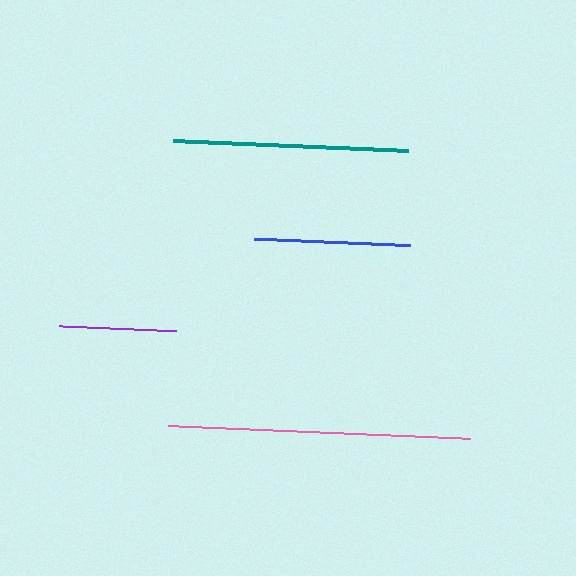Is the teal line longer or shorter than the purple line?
The teal line is longer than the purple line.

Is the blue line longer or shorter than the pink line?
The pink line is longer than the blue line.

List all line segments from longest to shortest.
From longest to shortest: pink, teal, blue, purple.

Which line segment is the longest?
The pink line is the longest at approximately 301 pixels.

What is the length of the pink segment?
The pink segment is approximately 301 pixels long.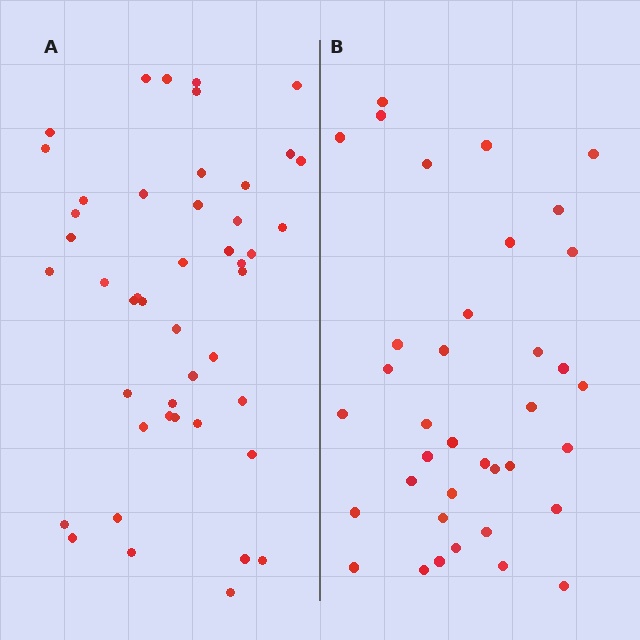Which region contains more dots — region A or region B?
Region A (the left region) has more dots.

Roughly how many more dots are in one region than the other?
Region A has roughly 8 or so more dots than region B.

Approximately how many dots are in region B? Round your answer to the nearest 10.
About 40 dots. (The exact count is 37, which rounds to 40.)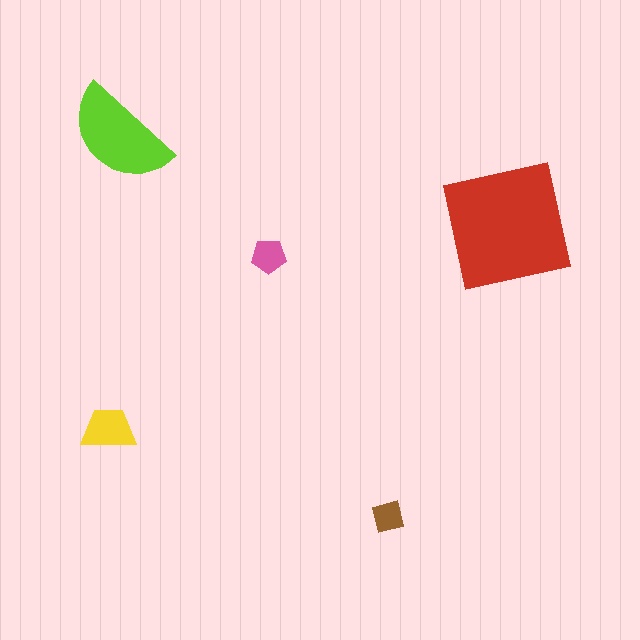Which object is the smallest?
The brown square.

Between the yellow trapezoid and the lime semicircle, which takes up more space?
The lime semicircle.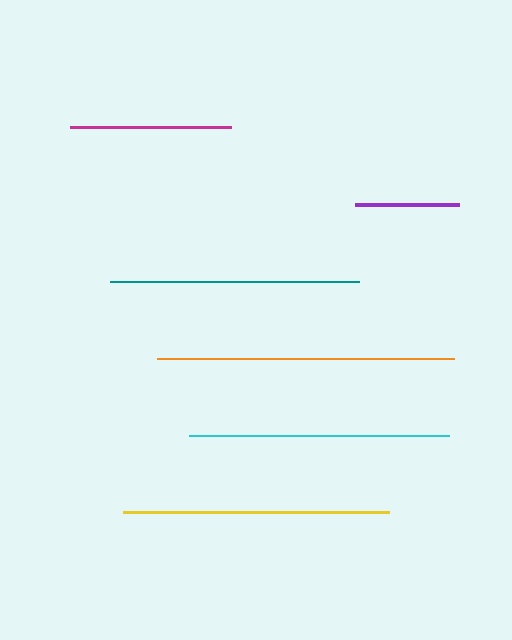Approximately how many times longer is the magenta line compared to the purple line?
The magenta line is approximately 1.5 times the length of the purple line.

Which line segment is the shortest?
The purple line is the shortest at approximately 104 pixels.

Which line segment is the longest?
The orange line is the longest at approximately 297 pixels.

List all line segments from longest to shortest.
From longest to shortest: orange, yellow, cyan, teal, magenta, purple.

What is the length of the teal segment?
The teal segment is approximately 250 pixels long.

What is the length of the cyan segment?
The cyan segment is approximately 260 pixels long.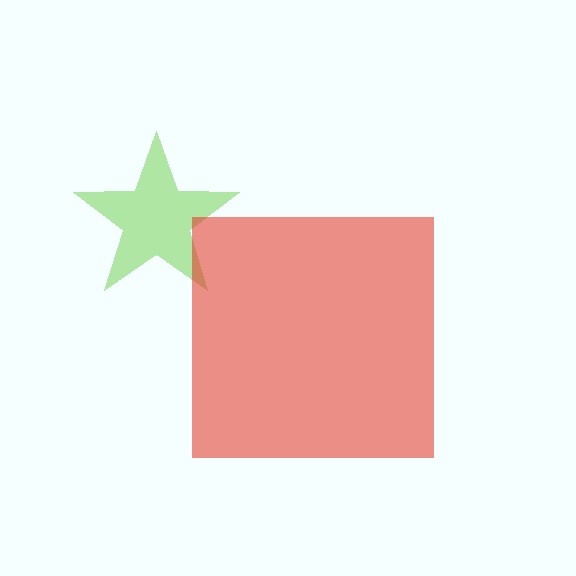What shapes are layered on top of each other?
The layered shapes are: a lime star, a red square.